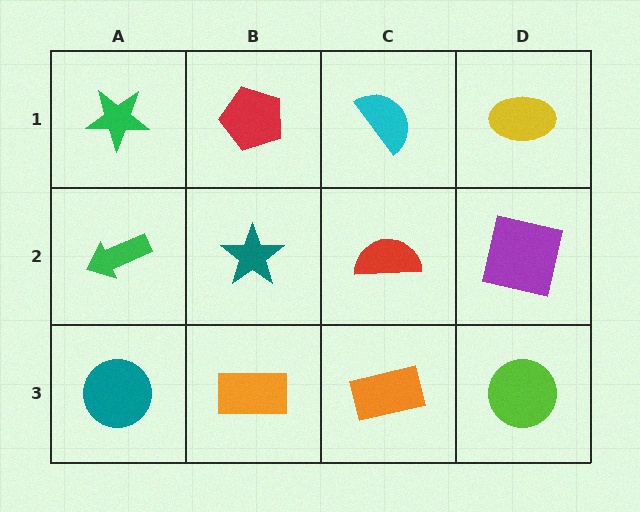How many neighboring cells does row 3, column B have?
3.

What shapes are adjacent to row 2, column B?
A red pentagon (row 1, column B), an orange rectangle (row 3, column B), a green arrow (row 2, column A), a red semicircle (row 2, column C).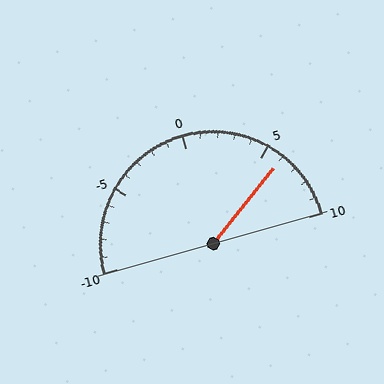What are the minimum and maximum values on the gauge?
The gauge ranges from -10 to 10.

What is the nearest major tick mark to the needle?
The nearest major tick mark is 5.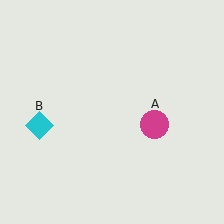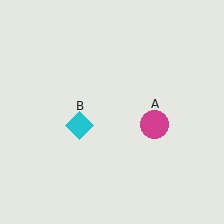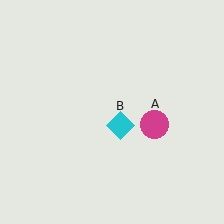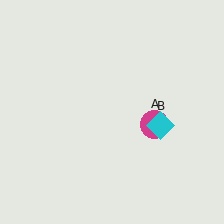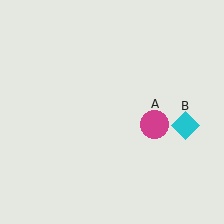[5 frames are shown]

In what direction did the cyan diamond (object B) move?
The cyan diamond (object B) moved right.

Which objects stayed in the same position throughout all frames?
Magenta circle (object A) remained stationary.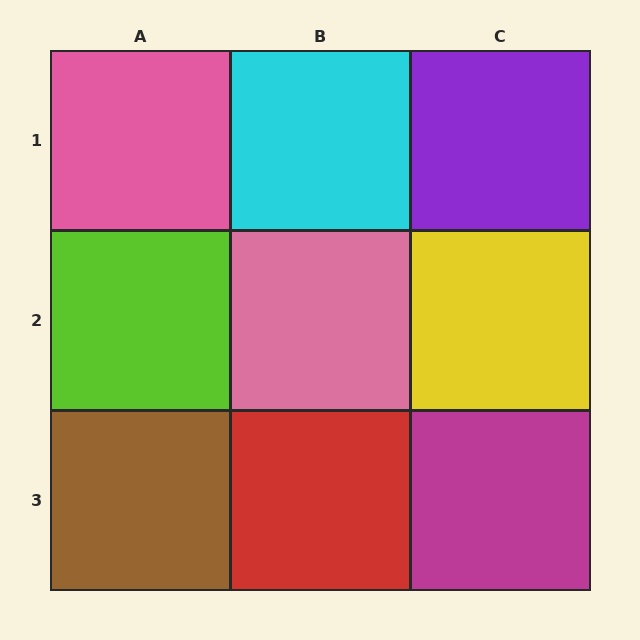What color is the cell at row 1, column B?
Cyan.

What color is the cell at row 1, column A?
Pink.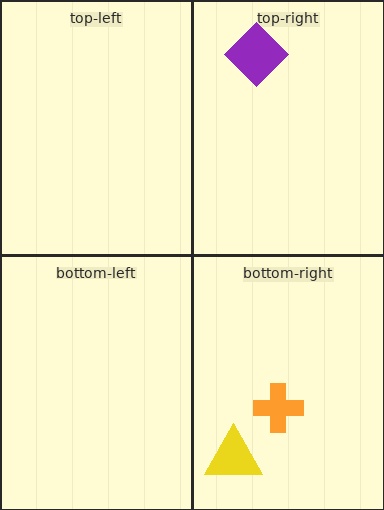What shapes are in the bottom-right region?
The yellow triangle, the orange cross.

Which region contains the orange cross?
The bottom-right region.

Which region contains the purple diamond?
The top-right region.